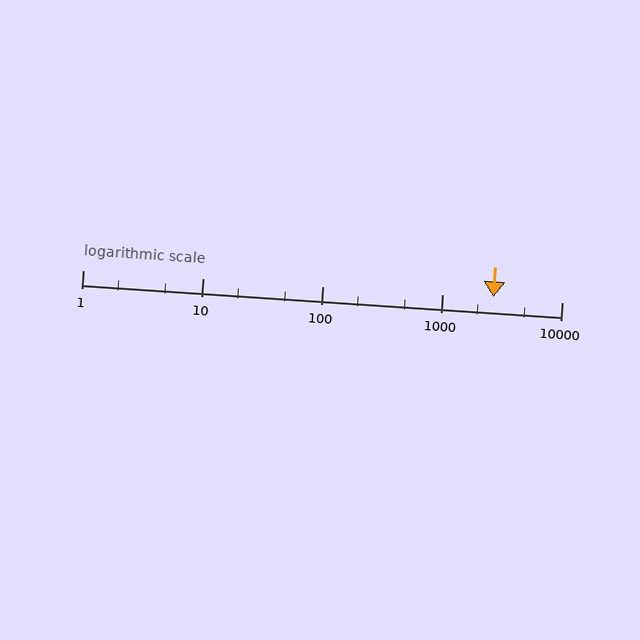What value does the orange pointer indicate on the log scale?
The pointer indicates approximately 2700.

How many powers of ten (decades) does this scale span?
The scale spans 4 decades, from 1 to 10000.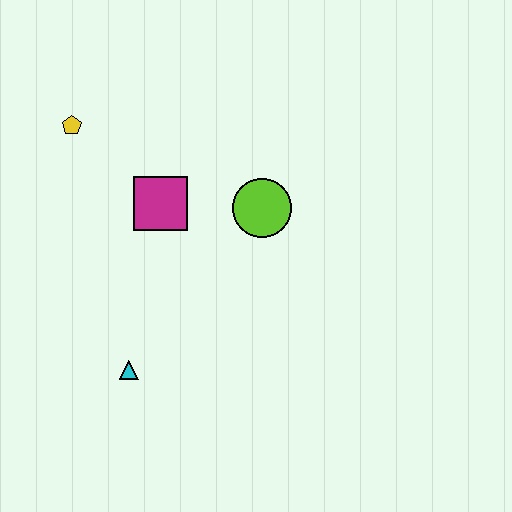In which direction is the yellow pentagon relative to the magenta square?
The yellow pentagon is to the left of the magenta square.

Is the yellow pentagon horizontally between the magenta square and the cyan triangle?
No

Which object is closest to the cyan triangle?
The magenta square is closest to the cyan triangle.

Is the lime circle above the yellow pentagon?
No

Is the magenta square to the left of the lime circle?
Yes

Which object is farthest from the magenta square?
The cyan triangle is farthest from the magenta square.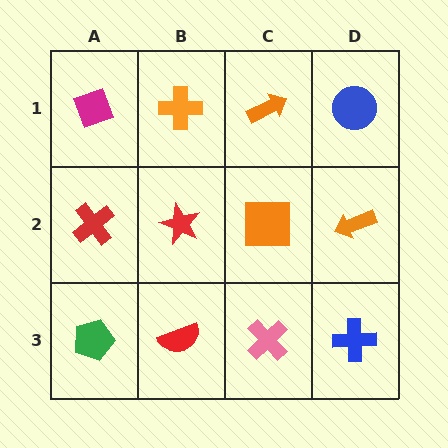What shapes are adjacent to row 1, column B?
A red star (row 2, column B), a magenta diamond (row 1, column A), an orange arrow (row 1, column C).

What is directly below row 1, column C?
An orange square.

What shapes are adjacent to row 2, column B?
An orange cross (row 1, column B), a red semicircle (row 3, column B), a red cross (row 2, column A), an orange square (row 2, column C).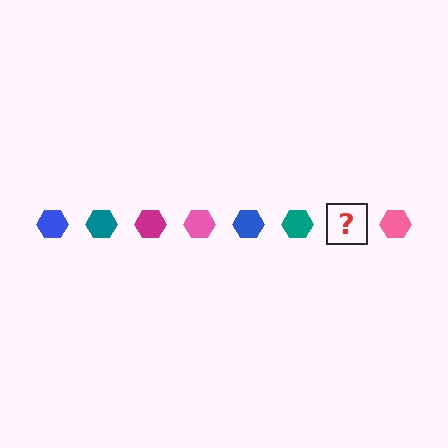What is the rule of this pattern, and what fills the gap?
The rule is that the pattern cycles through blue, teal, magenta, pink hexagons. The gap should be filled with a magenta hexagon.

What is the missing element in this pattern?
The missing element is a magenta hexagon.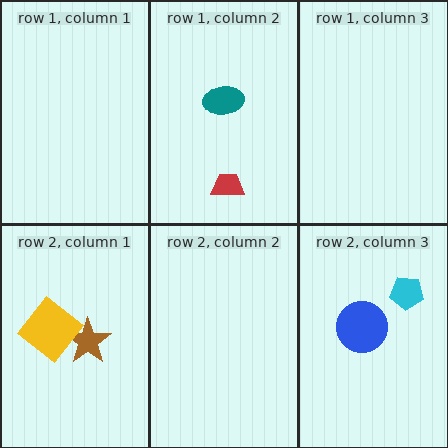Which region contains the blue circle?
The row 2, column 3 region.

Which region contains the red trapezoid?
The row 1, column 2 region.